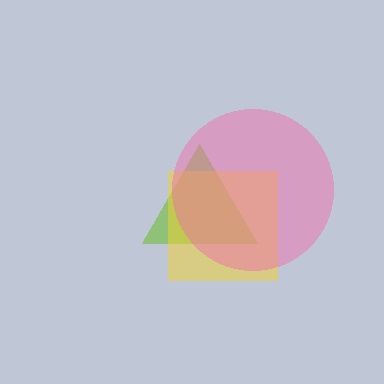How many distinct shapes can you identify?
There are 3 distinct shapes: a lime triangle, a yellow square, a pink circle.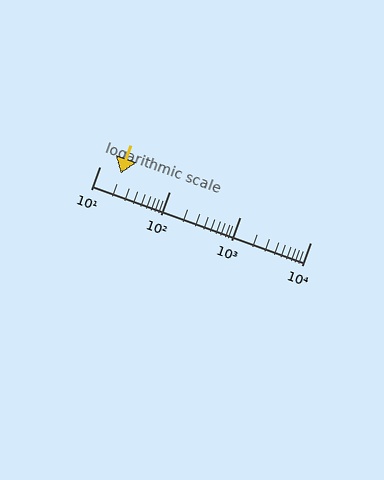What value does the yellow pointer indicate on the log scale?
The pointer indicates approximately 20.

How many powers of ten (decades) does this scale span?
The scale spans 3 decades, from 10 to 10000.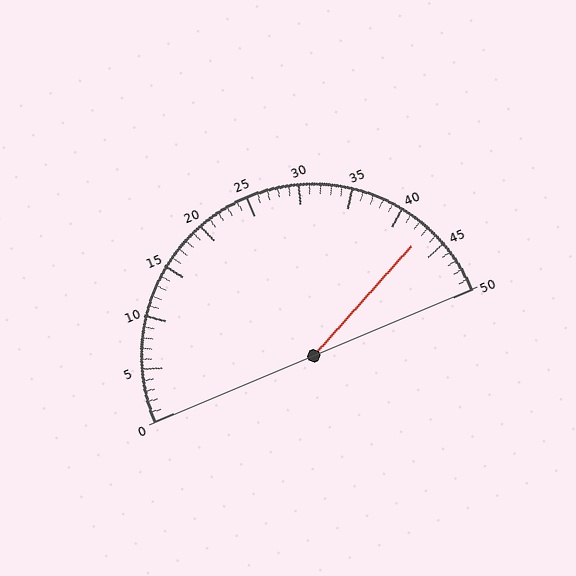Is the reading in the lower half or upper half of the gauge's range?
The reading is in the upper half of the range (0 to 50).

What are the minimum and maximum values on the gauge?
The gauge ranges from 0 to 50.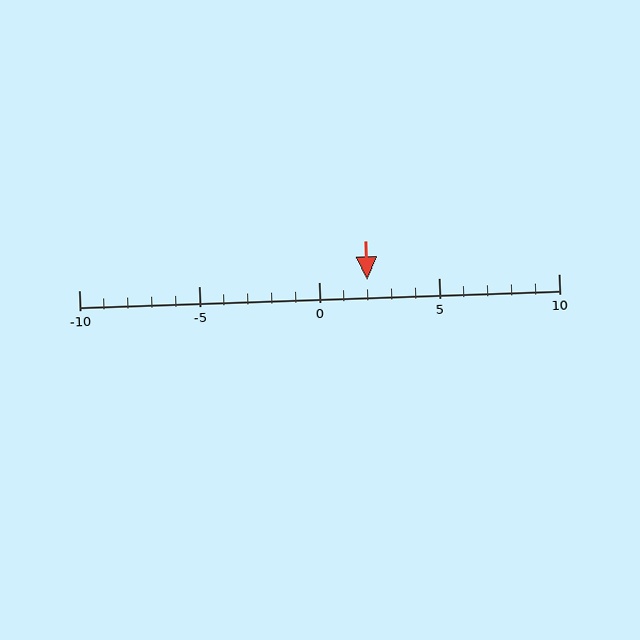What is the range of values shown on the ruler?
The ruler shows values from -10 to 10.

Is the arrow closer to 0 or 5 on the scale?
The arrow is closer to 0.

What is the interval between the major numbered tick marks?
The major tick marks are spaced 5 units apart.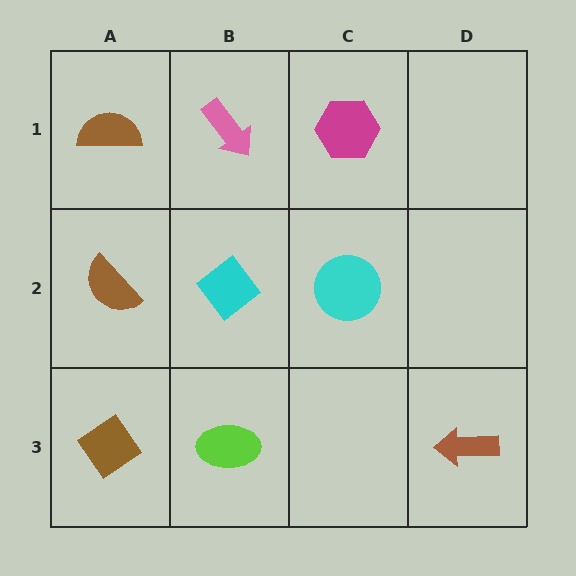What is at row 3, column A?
A brown diamond.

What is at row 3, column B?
A lime ellipse.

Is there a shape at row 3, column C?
No, that cell is empty.